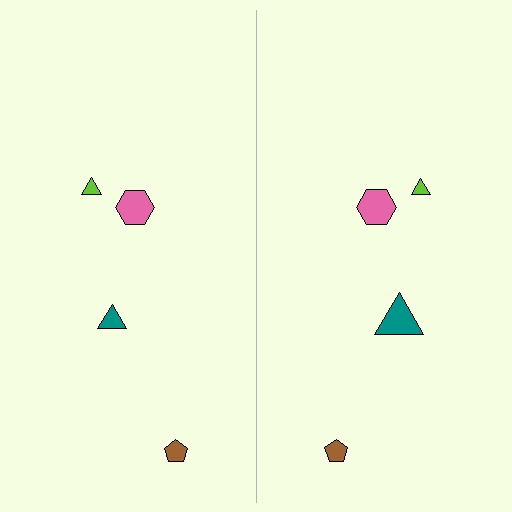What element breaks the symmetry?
The teal triangle on the right side has a different size than its mirror counterpart.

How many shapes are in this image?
There are 8 shapes in this image.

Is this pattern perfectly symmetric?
No, the pattern is not perfectly symmetric. The teal triangle on the right side has a different size than its mirror counterpart.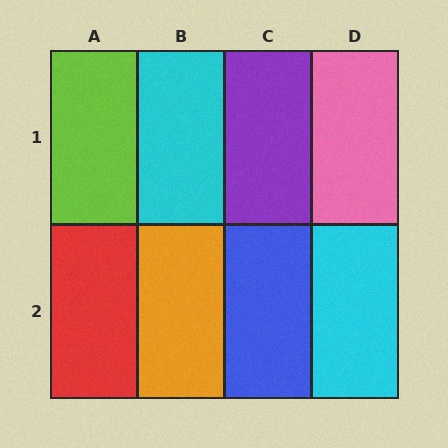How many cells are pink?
1 cell is pink.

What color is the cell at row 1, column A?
Lime.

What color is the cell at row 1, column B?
Cyan.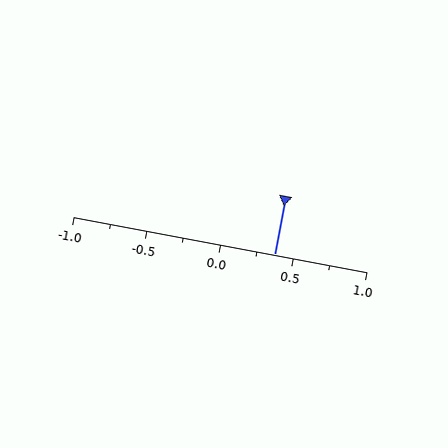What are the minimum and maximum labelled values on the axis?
The axis runs from -1.0 to 1.0.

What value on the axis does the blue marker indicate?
The marker indicates approximately 0.38.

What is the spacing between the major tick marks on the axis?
The major ticks are spaced 0.5 apart.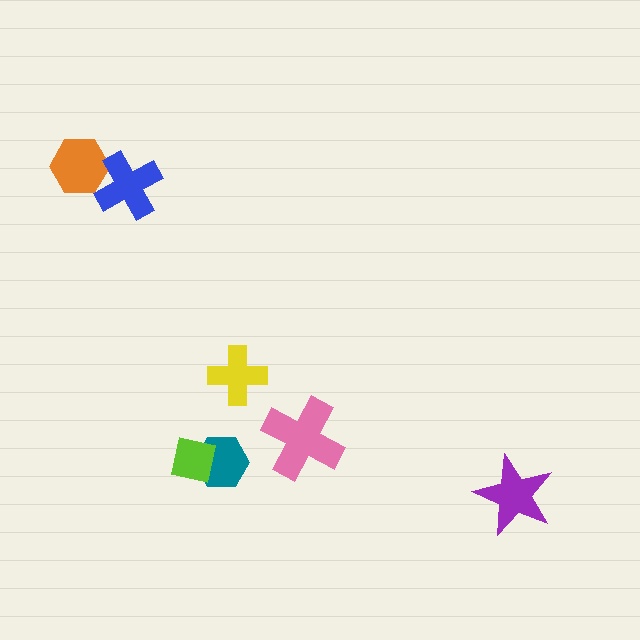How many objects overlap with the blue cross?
1 object overlaps with the blue cross.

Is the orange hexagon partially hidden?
Yes, it is partially covered by another shape.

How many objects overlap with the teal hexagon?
1 object overlaps with the teal hexagon.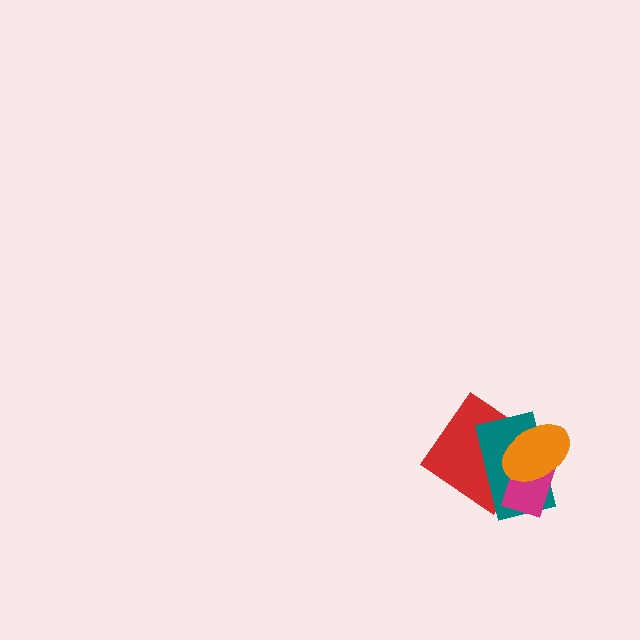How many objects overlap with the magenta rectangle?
3 objects overlap with the magenta rectangle.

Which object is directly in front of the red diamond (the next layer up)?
The teal rectangle is directly in front of the red diamond.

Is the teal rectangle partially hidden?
Yes, it is partially covered by another shape.